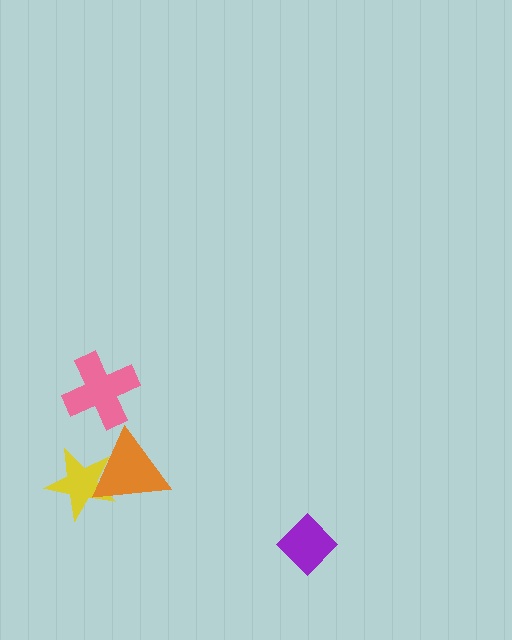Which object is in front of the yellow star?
The orange triangle is in front of the yellow star.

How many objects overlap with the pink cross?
0 objects overlap with the pink cross.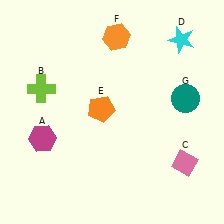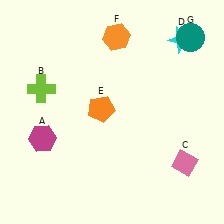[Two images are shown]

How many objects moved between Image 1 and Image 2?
1 object moved between the two images.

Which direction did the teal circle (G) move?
The teal circle (G) moved up.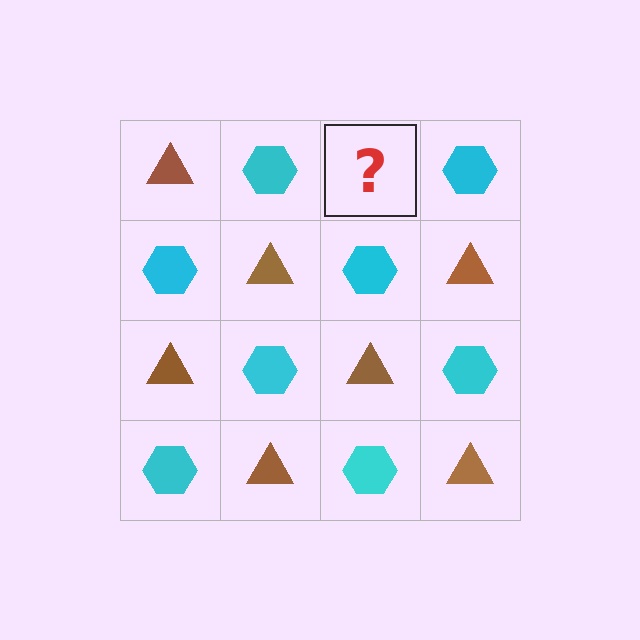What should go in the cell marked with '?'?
The missing cell should contain a brown triangle.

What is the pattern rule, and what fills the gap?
The rule is that it alternates brown triangle and cyan hexagon in a checkerboard pattern. The gap should be filled with a brown triangle.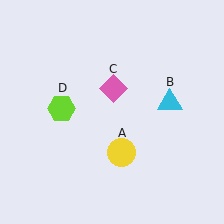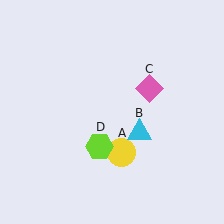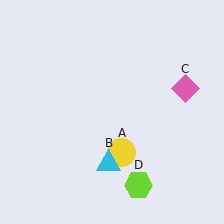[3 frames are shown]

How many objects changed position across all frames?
3 objects changed position: cyan triangle (object B), pink diamond (object C), lime hexagon (object D).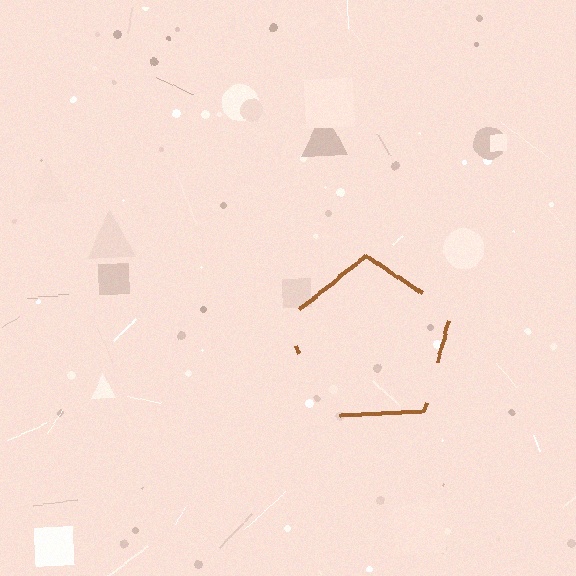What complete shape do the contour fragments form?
The contour fragments form a pentagon.